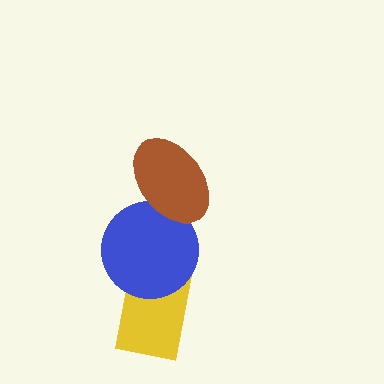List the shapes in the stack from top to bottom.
From top to bottom: the brown ellipse, the blue circle, the yellow rectangle.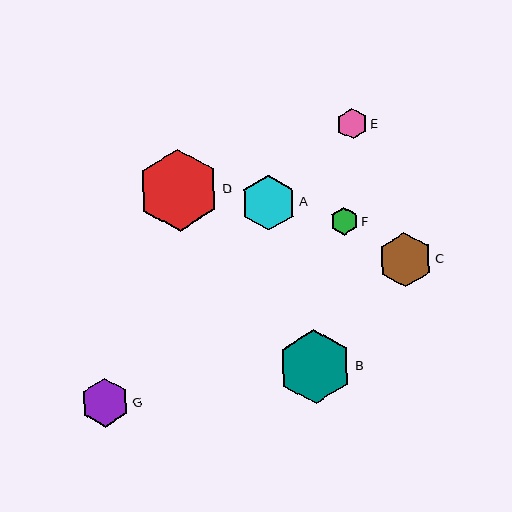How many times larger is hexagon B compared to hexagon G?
Hexagon B is approximately 1.5 times the size of hexagon G.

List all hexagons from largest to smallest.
From largest to smallest: D, B, A, C, G, E, F.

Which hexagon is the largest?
Hexagon D is the largest with a size of approximately 82 pixels.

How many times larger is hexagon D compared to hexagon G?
Hexagon D is approximately 1.7 times the size of hexagon G.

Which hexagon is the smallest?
Hexagon F is the smallest with a size of approximately 28 pixels.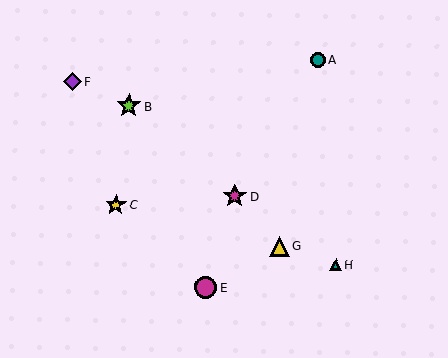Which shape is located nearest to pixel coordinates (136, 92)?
The lime star (labeled B) at (129, 106) is nearest to that location.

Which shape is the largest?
The lime star (labeled B) is the largest.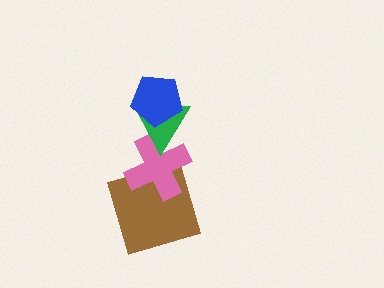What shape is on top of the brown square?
The pink cross is on top of the brown square.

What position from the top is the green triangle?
The green triangle is 2nd from the top.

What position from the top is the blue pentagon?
The blue pentagon is 1st from the top.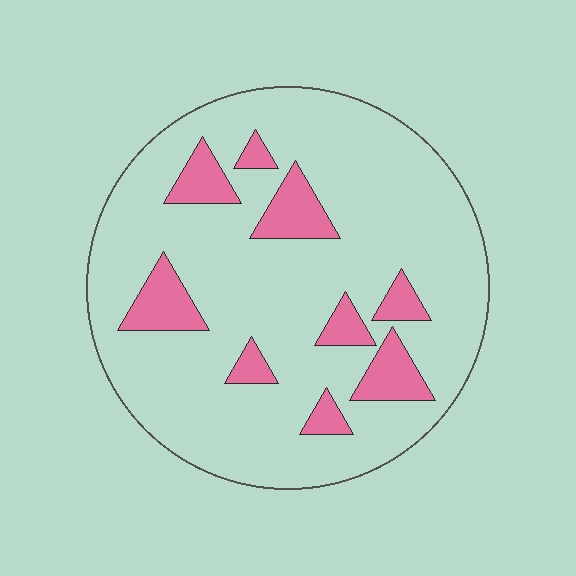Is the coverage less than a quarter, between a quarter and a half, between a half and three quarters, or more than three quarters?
Less than a quarter.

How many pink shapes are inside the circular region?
9.